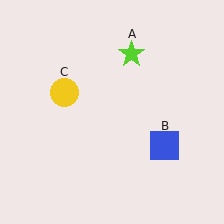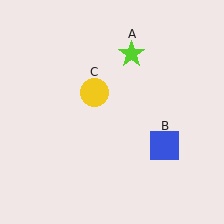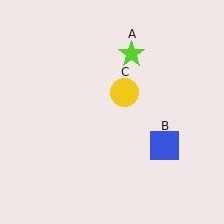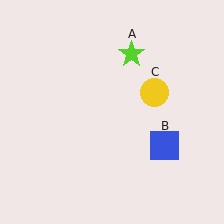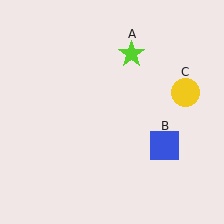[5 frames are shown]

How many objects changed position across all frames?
1 object changed position: yellow circle (object C).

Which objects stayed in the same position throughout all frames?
Lime star (object A) and blue square (object B) remained stationary.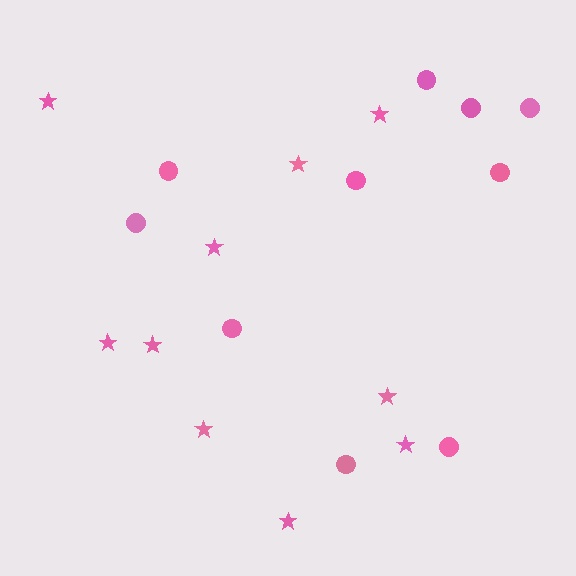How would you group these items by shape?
There are 2 groups: one group of circles (10) and one group of stars (10).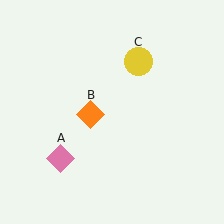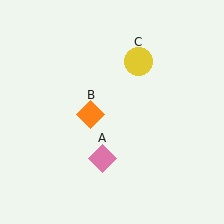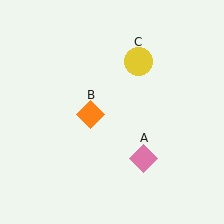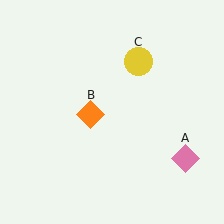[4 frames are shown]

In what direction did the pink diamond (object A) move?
The pink diamond (object A) moved right.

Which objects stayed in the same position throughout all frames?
Orange diamond (object B) and yellow circle (object C) remained stationary.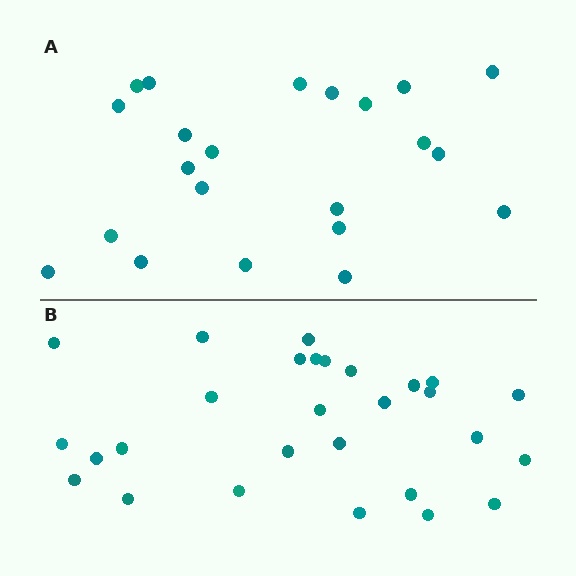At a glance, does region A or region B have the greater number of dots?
Region B (the bottom region) has more dots.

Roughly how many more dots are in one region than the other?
Region B has about 6 more dots than region A.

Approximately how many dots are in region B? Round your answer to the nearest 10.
About 30 dots. (The exact count is 28, which rounds to 30.)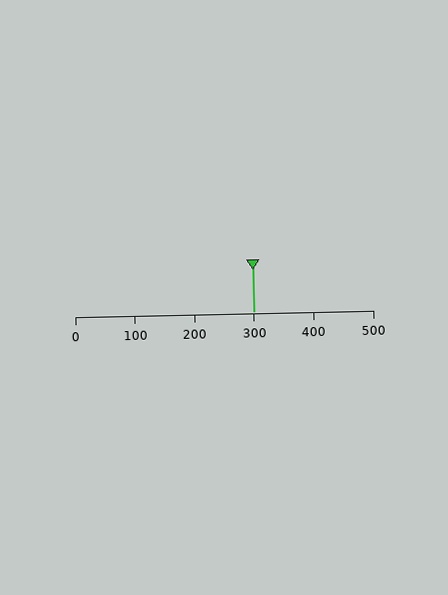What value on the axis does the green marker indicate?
The marker indicates approximately 300.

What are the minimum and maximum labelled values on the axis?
The axis runs from 0 to 500.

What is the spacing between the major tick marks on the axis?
The major ticks are spaced 100 apart.